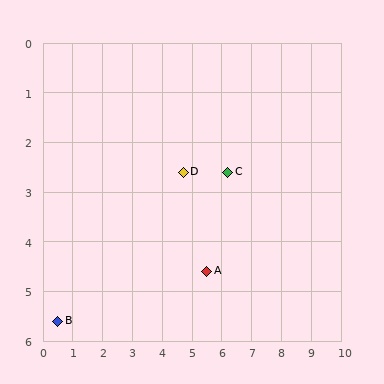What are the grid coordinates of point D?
Point D is at approximately (4.7, 2.6).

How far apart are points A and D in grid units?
Points A and D are about 2.2 grid units apart.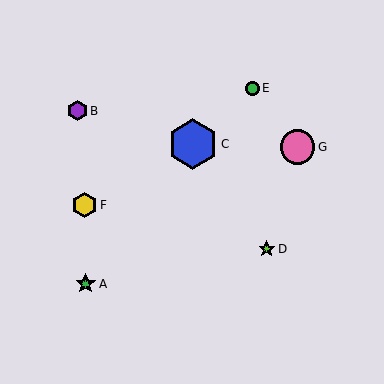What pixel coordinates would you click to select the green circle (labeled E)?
Click at (252, 88) to select the green circle E.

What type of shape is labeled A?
Shape A is a green star.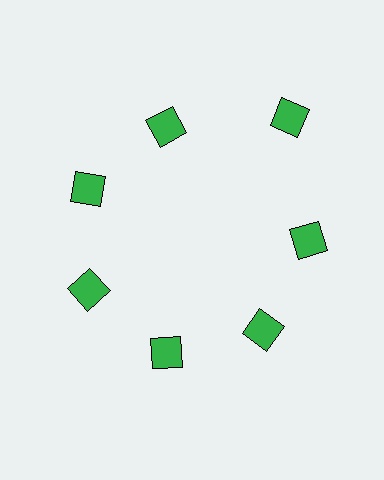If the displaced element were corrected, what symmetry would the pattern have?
It would have 7-fold rotational symmetry — the pattern would map onto itself every 51 degrees.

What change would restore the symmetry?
The symmetry would be restored by moving it inward, back onto the ring so that all 7 squares sit at equal angles and equal distance from the center.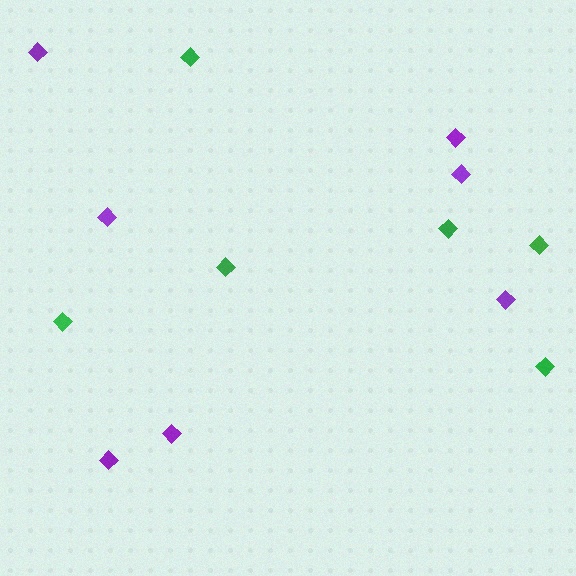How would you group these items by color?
There are 2 groups: one group of purple diamonds (7) and one group of green diamonds (6).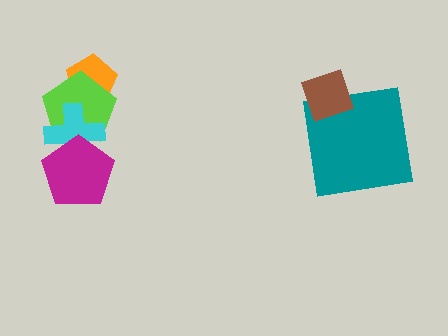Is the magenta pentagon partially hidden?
No, no other shape covers it.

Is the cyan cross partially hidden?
Yes, it is partially covered by another shape.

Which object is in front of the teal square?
The brown diamond is in front of the teal square.